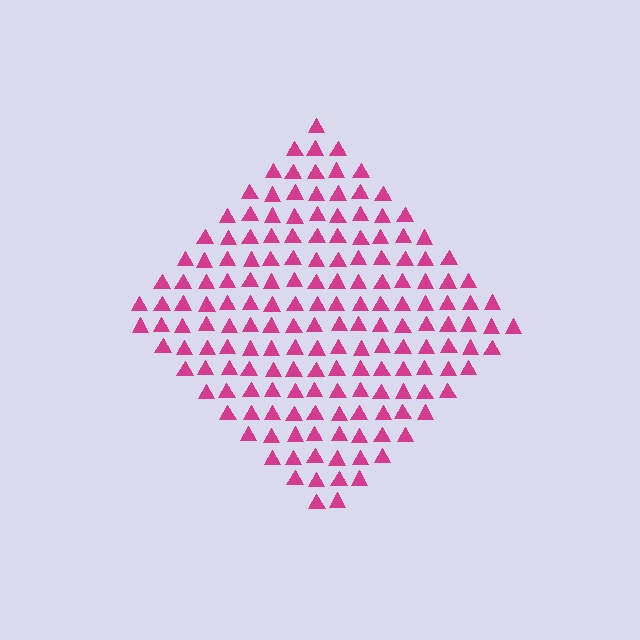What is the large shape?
The large shape is a diamond.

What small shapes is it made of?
It is made of small triangles.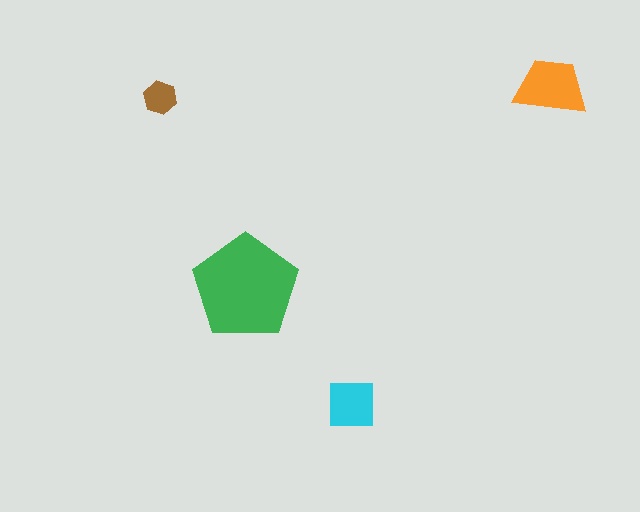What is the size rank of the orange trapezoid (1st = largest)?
2nd.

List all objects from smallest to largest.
The brown hexagon, the cyan square, the orange trapezoid, the green pentagon.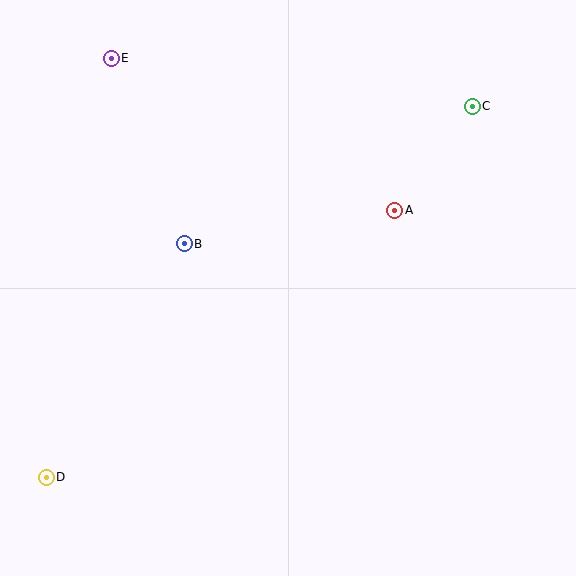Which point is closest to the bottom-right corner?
Point A is closest to the bottom-right corner.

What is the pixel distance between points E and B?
The distance between E and B is 199 pixels.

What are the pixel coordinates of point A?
Point A is at (395, 210).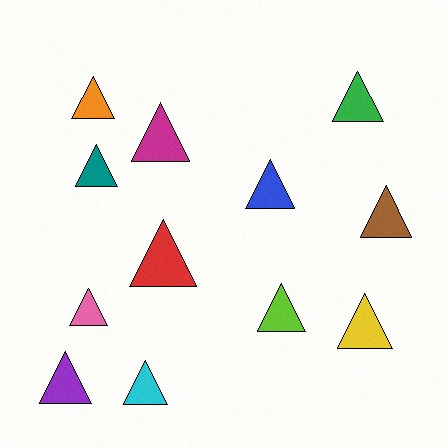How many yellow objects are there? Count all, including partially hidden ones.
There is 1 yellow object.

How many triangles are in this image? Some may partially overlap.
There are 12 triangles.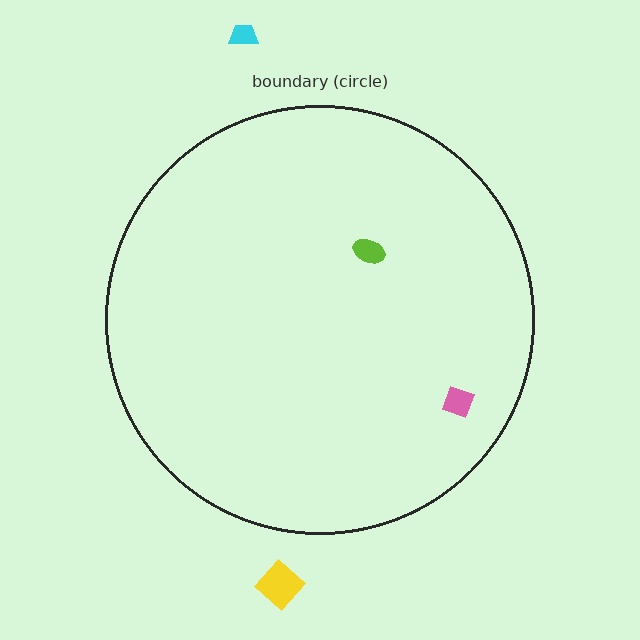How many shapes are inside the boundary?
2 inside, 2 outside.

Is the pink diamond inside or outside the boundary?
Inside.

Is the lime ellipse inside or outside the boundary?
Inside.